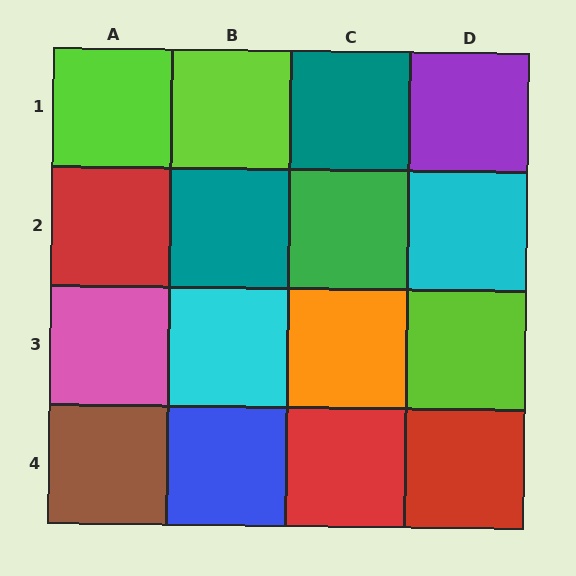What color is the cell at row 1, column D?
Purple.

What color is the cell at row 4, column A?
Brown.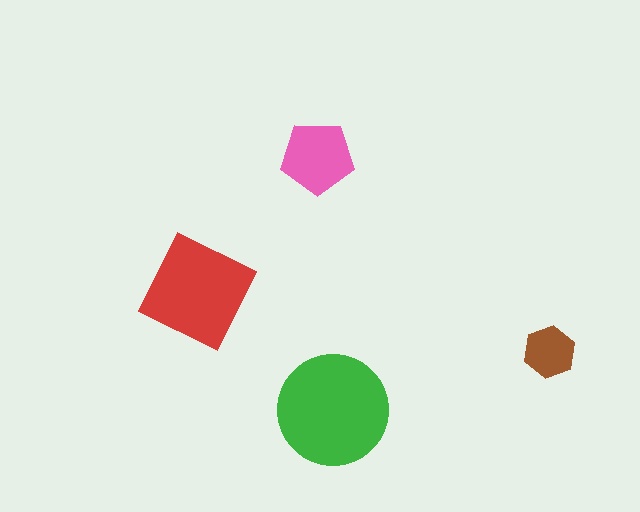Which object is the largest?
The green circle.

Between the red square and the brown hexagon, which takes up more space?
The red square.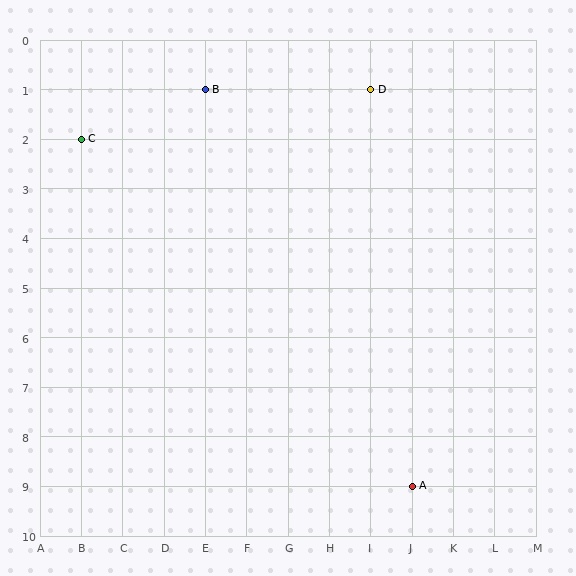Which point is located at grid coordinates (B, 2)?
Point C is at (B, 2).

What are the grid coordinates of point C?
Point C is at grid coordinates (B, 2).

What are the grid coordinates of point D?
Point D is at grid coordinates (I, 1).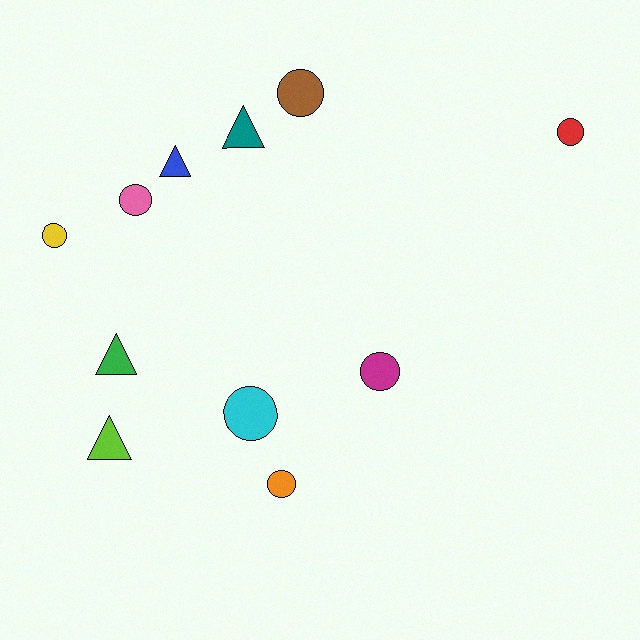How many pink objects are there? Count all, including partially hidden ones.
There is 1 pink object.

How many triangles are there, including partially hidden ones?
There are 4 triangles.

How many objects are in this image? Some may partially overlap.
There are 11 objects.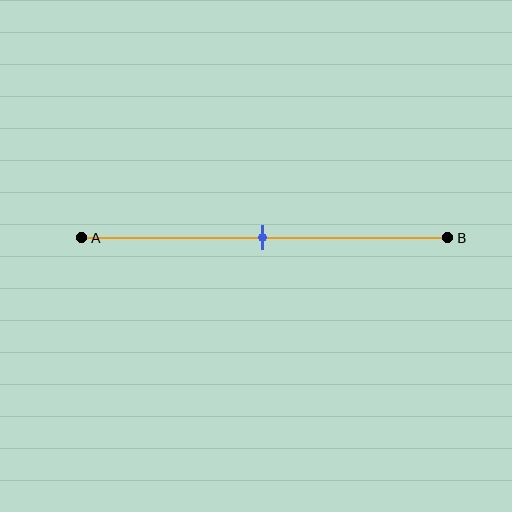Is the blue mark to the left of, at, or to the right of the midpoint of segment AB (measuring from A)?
The blue mark is approximately at the midpoint of segment AB.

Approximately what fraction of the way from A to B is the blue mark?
The blue mark is approximately 50% of the way from A to B.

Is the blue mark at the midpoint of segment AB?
Yes, the mark is approximately at the midpoint.